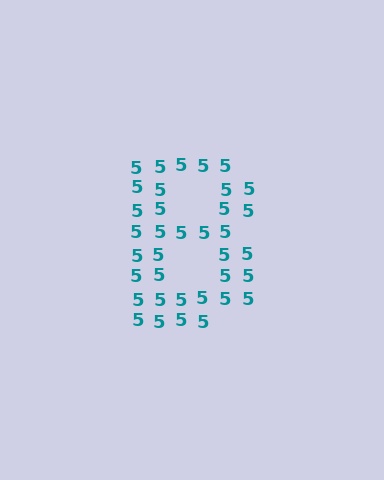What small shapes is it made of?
It is made of small digit 5's.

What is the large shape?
The large shape is the letter B.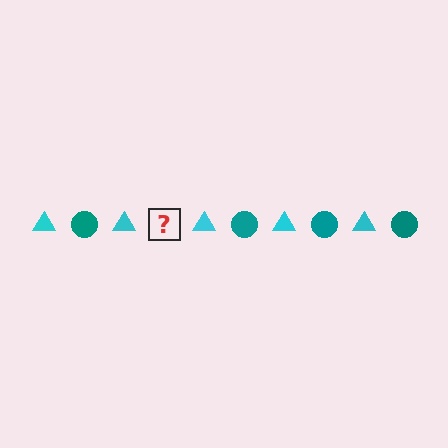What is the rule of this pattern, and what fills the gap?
The rule is that the pattern alternates between cyan triangle and teal circle. The gap should be filled with a teal circle.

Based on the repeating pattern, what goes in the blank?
The blank should be a teal circle.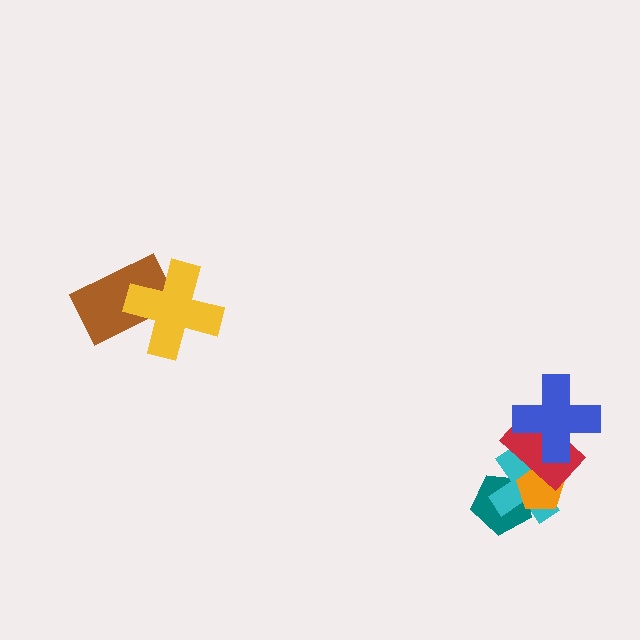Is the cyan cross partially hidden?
Yes, it is partially covered by another shape.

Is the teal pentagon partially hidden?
Yes, it is partially covered by another shape.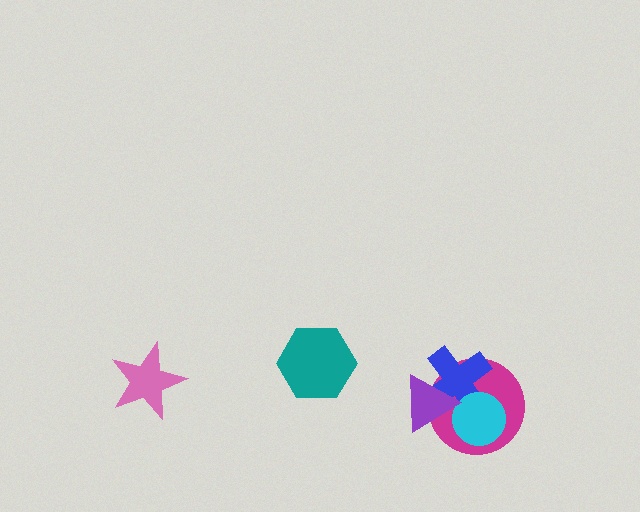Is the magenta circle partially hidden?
Yes, it is partially covered by another shape.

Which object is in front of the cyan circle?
The purple triangle is in front of the cyan circle.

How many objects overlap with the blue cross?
3 objects overlap with the blue cross.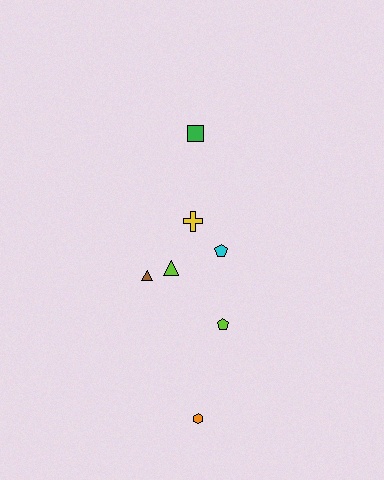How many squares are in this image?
There is 1 square.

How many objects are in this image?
There are 7 objects.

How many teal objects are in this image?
There are no teal objects.